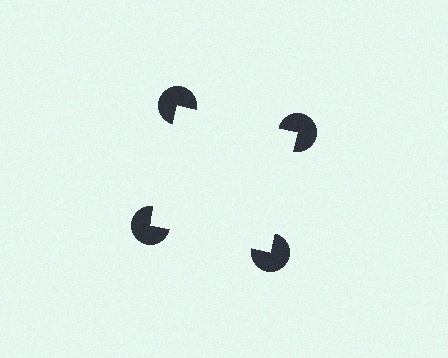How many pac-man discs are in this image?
There are 4 — one at each vertex of the illusory square.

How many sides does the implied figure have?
4 sides.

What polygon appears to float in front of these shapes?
An illusory square — its edges are inferred from the aligned wedge cuts in the pac-man discs, not physically drawn.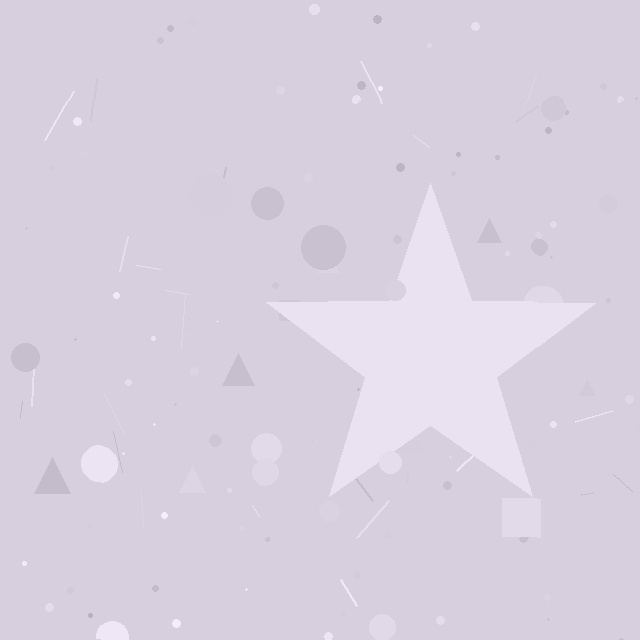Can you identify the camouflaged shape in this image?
The camouflaged shape is a star.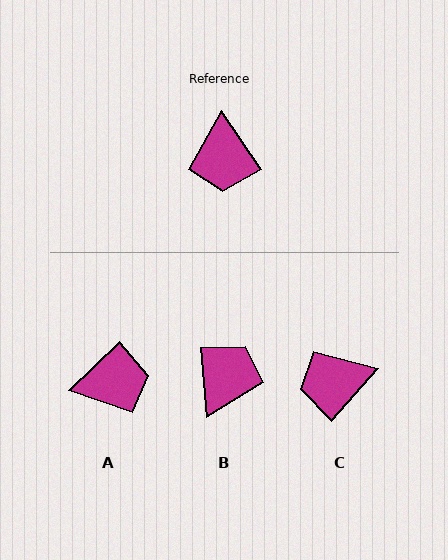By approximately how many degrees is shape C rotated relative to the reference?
Approximately 76 degrees clockwise.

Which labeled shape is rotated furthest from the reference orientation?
B, about 151 degrees away.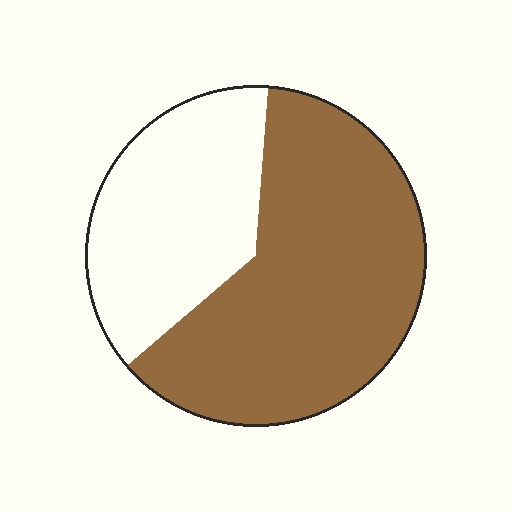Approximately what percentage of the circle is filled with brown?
Approximately 65%.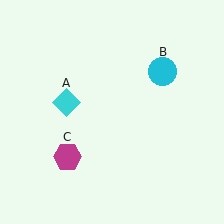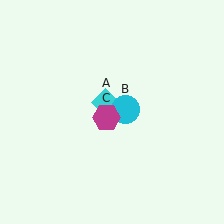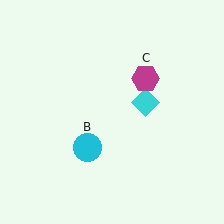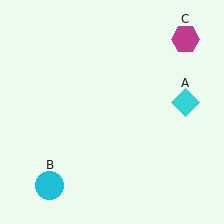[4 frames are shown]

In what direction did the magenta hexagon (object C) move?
The magenta hexagon (object C) moved up and to the right.